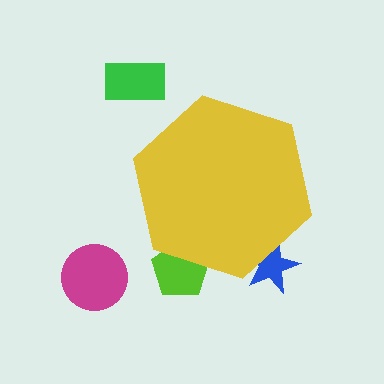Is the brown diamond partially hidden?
Yes, the brown diamond is partially hidden behind the yellow hexagon.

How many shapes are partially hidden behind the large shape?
3 shapes are partially hidden.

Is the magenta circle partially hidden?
No, the magenta circle is fully visible.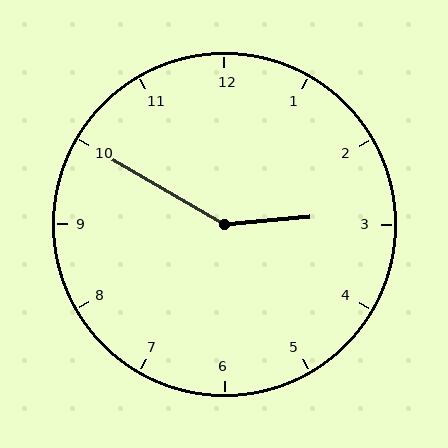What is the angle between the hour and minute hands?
Approximately 145 degrees.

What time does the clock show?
2:50.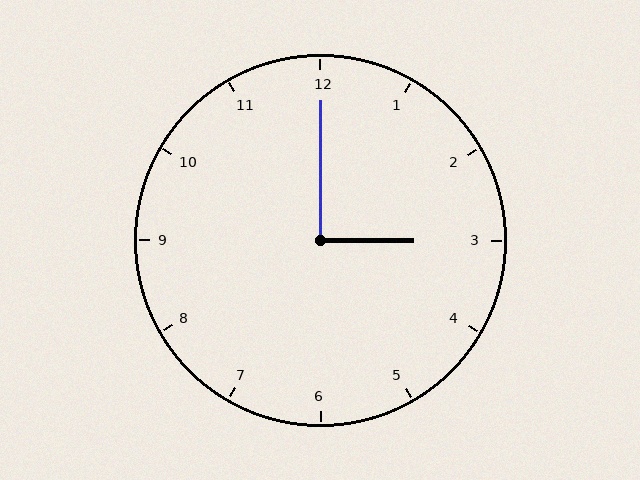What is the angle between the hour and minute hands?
Approximately 90 degrees.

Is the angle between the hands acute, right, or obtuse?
It is right.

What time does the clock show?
3:00.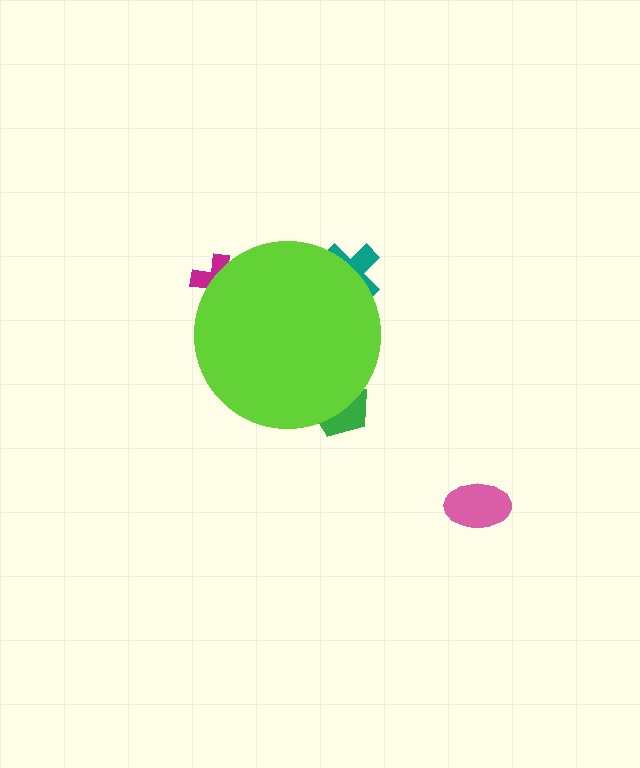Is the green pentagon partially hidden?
Yes, the green pentagon is partially hidden behind the lime circle.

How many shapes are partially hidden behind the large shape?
3 shapes are partially hidden.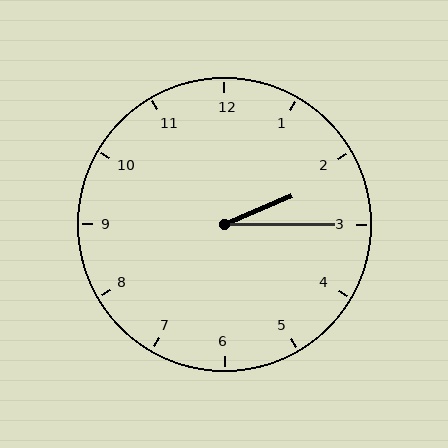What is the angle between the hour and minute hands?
Approximately 22 degrees.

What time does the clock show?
2:15.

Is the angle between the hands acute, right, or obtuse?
It is acute.